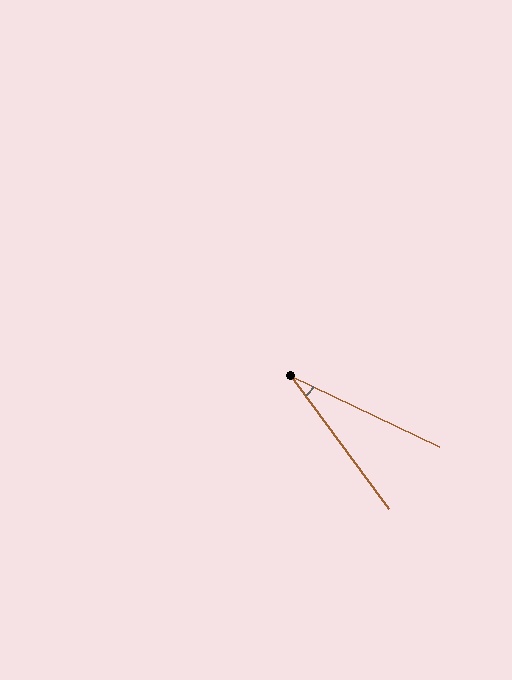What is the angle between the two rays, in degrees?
Approximately 28 degrees.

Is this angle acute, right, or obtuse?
It is acute.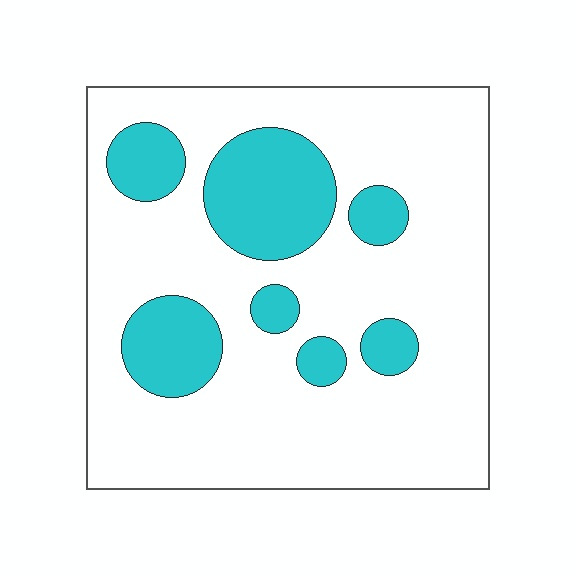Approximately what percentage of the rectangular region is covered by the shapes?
Approximately 25%.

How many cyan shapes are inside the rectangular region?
7.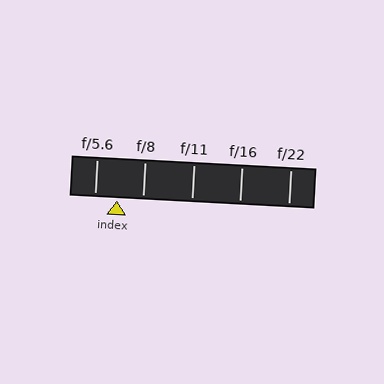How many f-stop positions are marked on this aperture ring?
There are 5 f-stop positions marked.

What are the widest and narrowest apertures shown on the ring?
The widest aperture shown is f/5.6 and the narrowest is f/22.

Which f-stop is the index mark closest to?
The index mark is closest to f/5.6.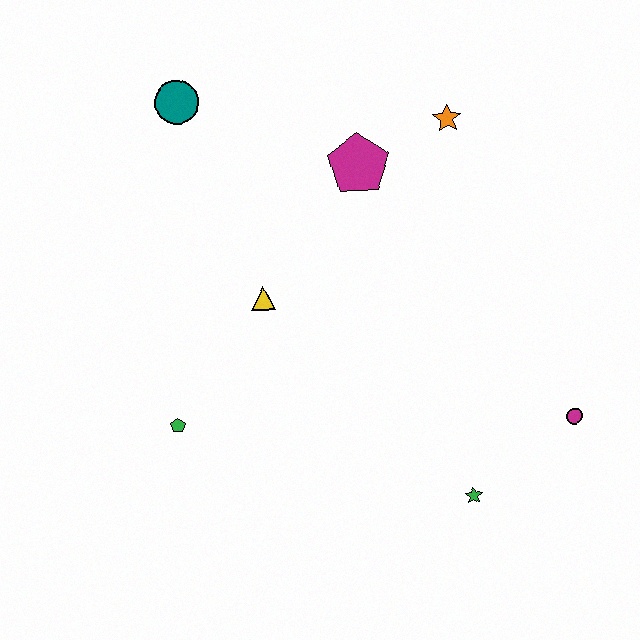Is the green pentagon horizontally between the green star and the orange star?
No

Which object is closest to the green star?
The magenta circle is closest to the green star.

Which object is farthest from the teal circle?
The magenta circle is farthest from the teal circle.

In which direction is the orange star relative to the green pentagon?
The orange star is above the green pentagon.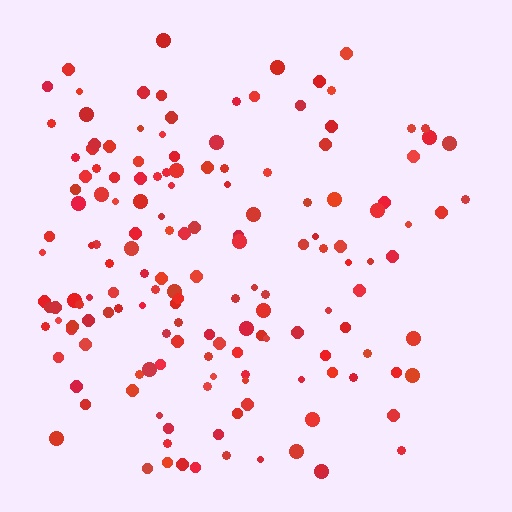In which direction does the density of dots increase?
From right to left, with the left side densest.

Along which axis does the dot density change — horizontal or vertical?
Horizontal.